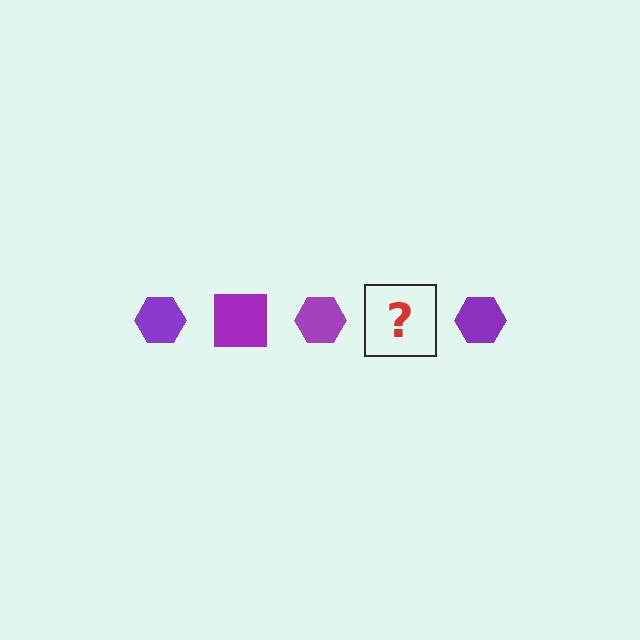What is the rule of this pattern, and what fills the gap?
The rule is that the pattern cycles through hexagon, square shapes in purple. The gap should be filled with a purple square.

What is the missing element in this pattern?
The missing element is a purple square.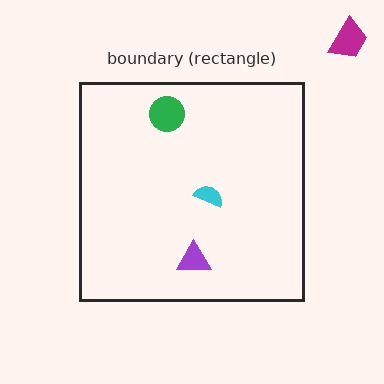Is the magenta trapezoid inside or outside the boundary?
Outside.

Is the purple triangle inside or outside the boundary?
Inside.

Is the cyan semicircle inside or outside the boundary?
Inside.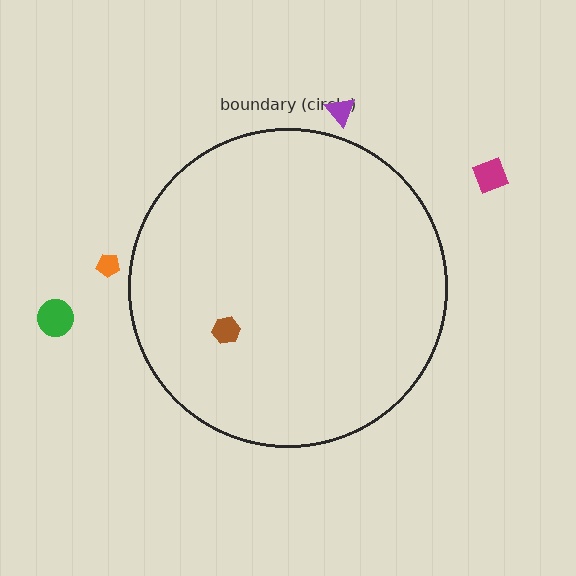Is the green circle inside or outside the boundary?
Outside.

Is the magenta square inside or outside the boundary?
Outside.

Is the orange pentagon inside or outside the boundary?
Outside.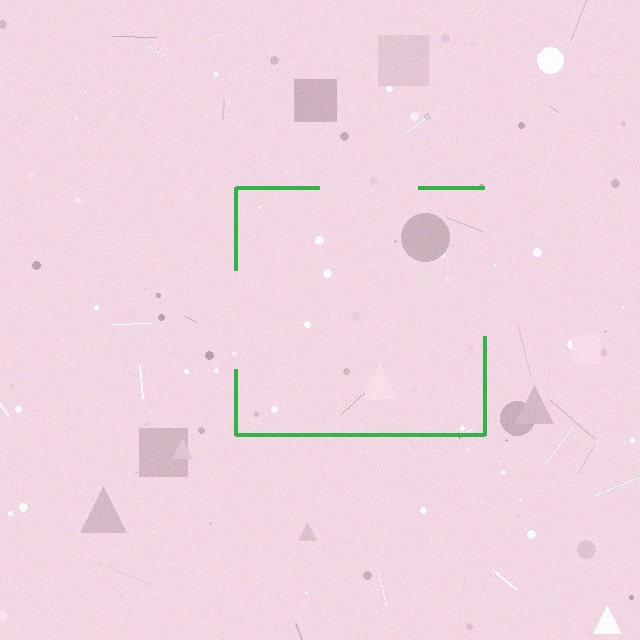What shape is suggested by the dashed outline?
The dashed outline suggests a square.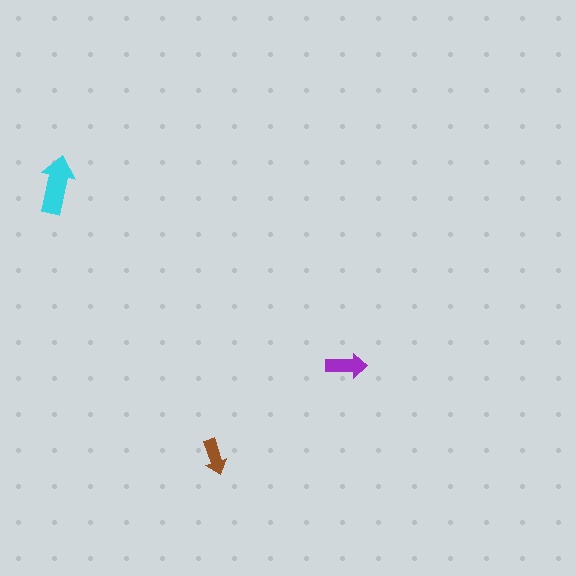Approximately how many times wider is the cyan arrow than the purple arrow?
About 1.5 times wider.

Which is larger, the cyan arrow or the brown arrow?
The cyan one.